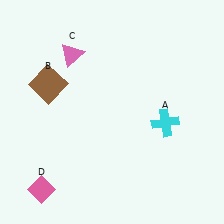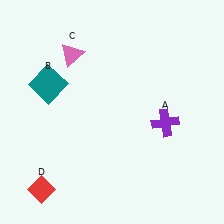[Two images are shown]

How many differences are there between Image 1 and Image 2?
There are 3 differences between the two images.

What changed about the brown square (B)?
In Image 1, B is brown. In Image 2, it changed to teal.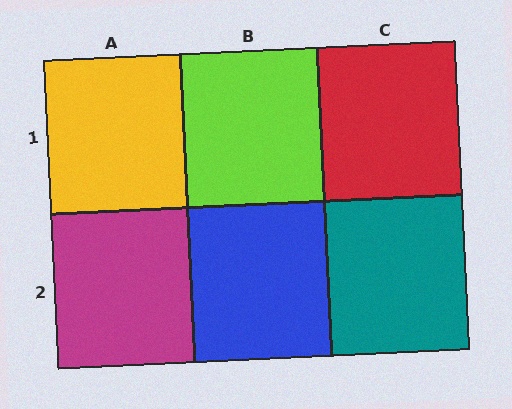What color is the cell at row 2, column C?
Teal.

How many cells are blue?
1 cell is blue.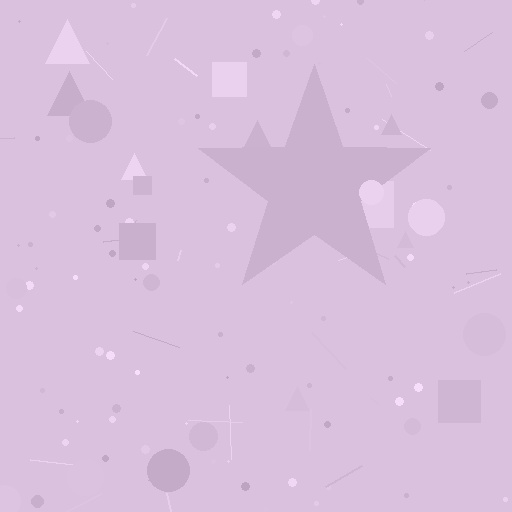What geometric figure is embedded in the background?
A star is embedded in the background.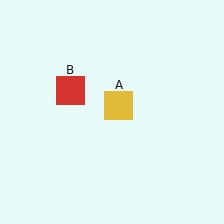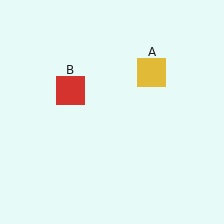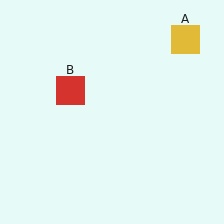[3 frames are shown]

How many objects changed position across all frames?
1 object changed position: yellow square (object A).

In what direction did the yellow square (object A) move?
The yellow square (object A) moved up and to the right.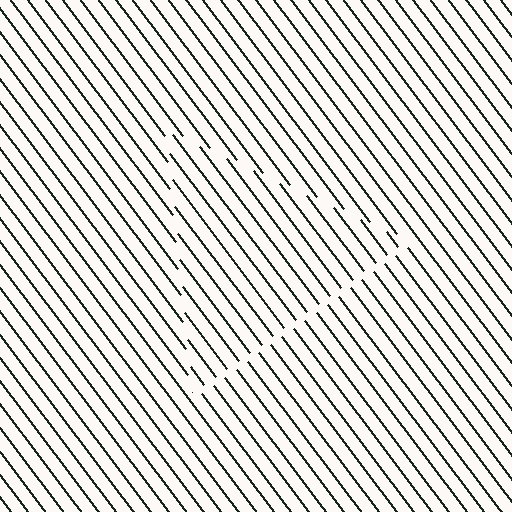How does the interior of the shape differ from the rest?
The interior of the shape contains the same grating, shifted by half a period — the contour is defined by the phase discontinuity where line-ends from the inner and outer gratings abut.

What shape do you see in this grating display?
An illusory triangle. The interior of the shape contains the same grating, shifted by half a period — the contour is defined by the phase discontinuity where line-ends from the inner and outer gratings abut.